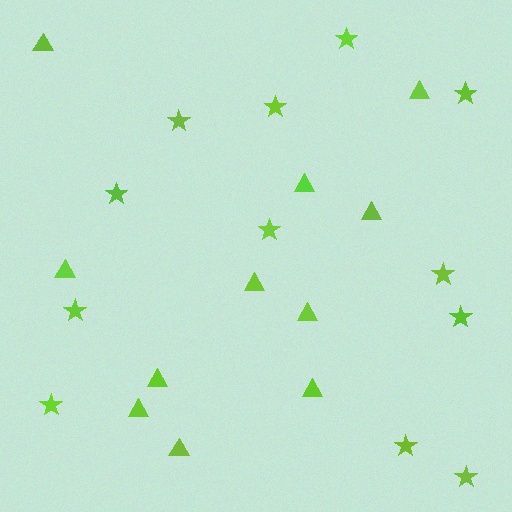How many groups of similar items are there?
There are 2 groups: one group of triangles (11) and one group of stars (12).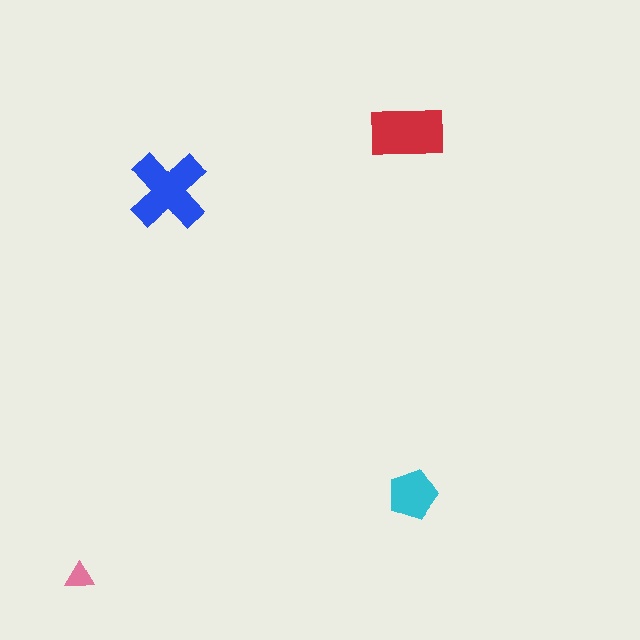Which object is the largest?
The blue cross.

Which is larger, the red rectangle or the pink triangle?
The red rectangle.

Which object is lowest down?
The pink triangle is bottommost.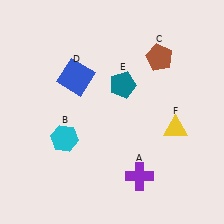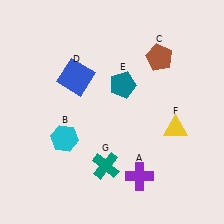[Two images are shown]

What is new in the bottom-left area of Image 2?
A teal cross (G) was added in the bottom-left area of Image 2.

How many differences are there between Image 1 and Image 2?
There is 1 difference between the two images.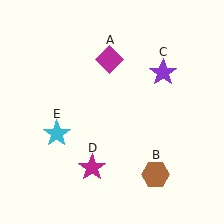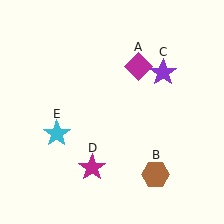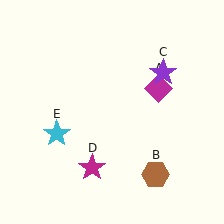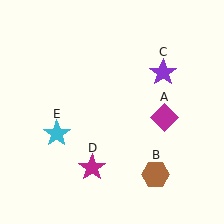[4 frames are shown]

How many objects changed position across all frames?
1 object changed position: magenta diamond (object A).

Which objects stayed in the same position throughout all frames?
Brown hexagon (object B) and purple star (object C) and magenta star (object D) and cyan star (object E) remained stationary.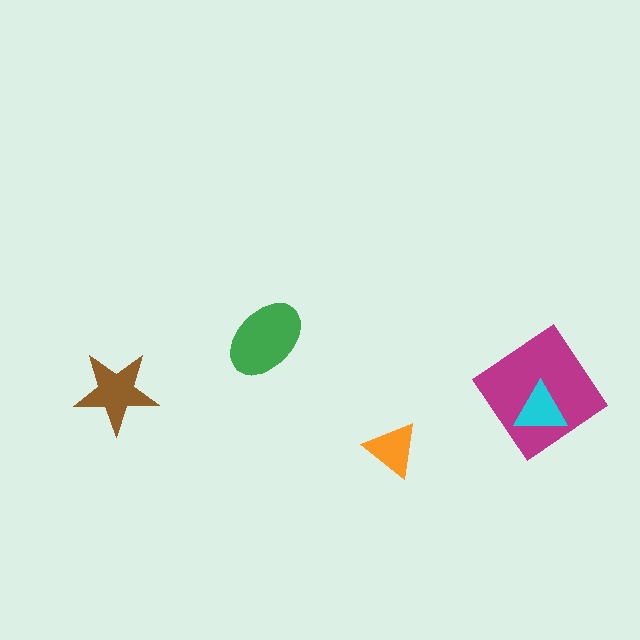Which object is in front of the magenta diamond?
The cyan triangle is in front of the magenta diamond.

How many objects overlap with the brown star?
0 objects overlap with the brown star.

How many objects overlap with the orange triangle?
0 objects overlap with the orange triangle.